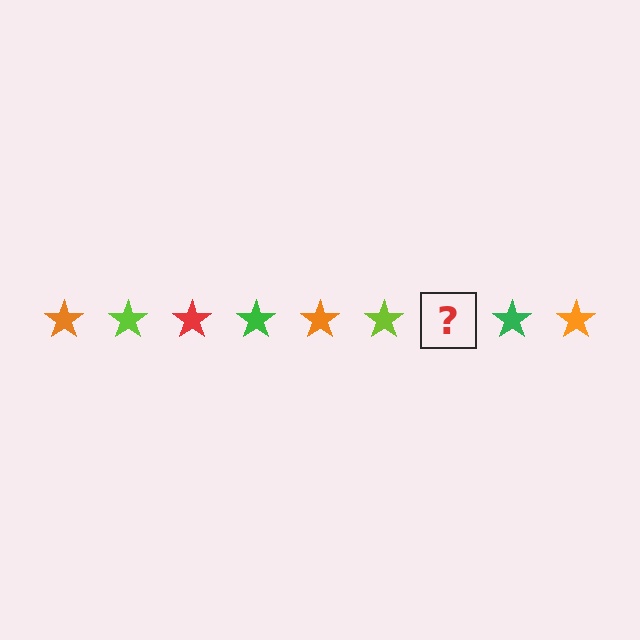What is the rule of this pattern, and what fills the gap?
The rule is that the pattern cycles through orange, lime, red, green stars. The gap should be filled with a red star.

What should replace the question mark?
The question mark should be replaced with a red star.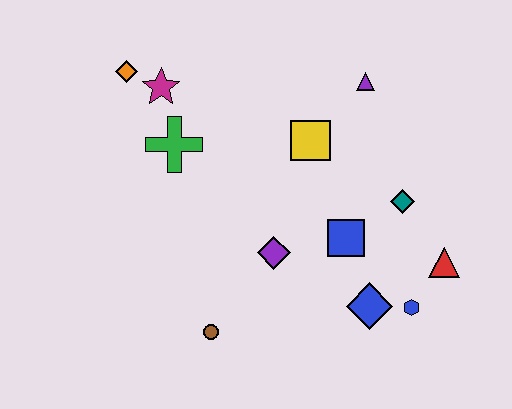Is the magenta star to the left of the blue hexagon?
Yes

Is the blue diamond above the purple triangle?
No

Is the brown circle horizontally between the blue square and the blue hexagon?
No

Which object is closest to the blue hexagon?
The blue diamond is closest to the blue hexagon.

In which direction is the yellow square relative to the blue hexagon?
The yellow square is above the blue hexagon.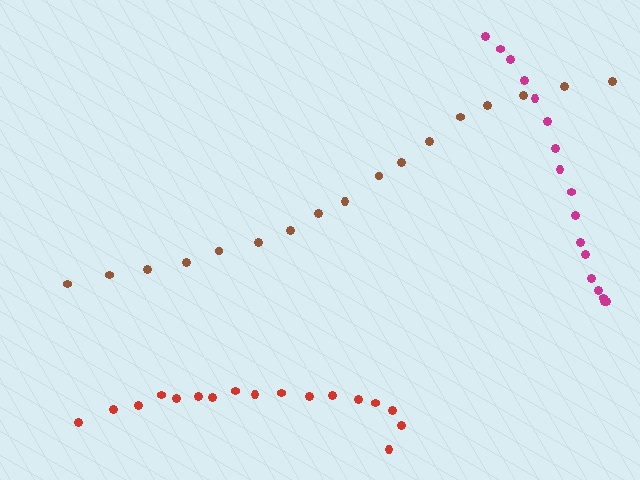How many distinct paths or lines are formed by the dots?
There are 3 distinct paths.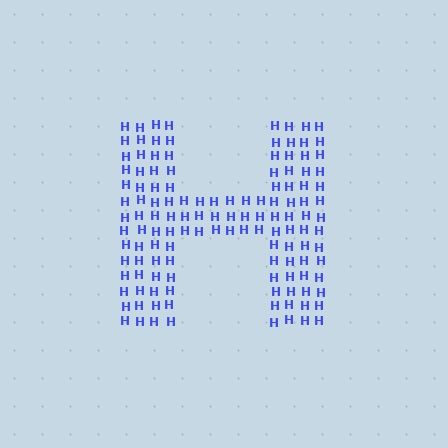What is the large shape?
The large shape is the letter H.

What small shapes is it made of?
It is made of small letter H's.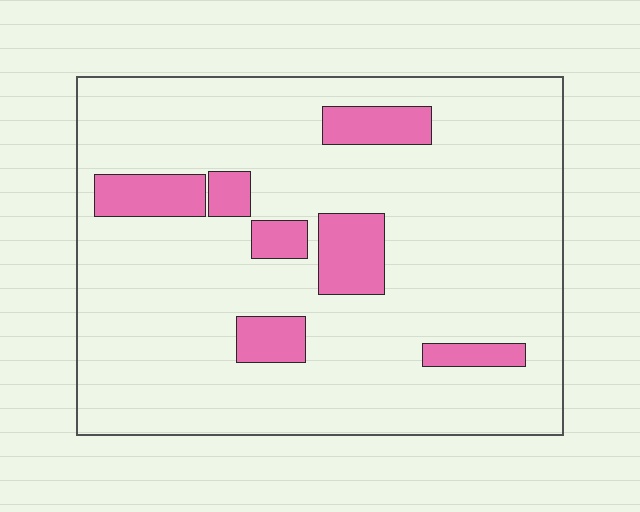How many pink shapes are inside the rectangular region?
7.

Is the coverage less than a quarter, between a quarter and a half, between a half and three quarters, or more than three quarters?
Less than a quarter.